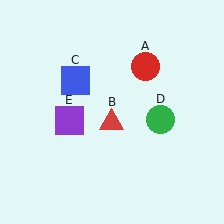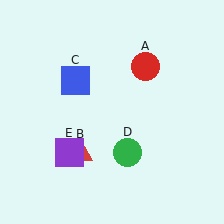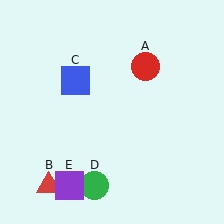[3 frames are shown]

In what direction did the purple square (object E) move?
The purple square (object E) moved down.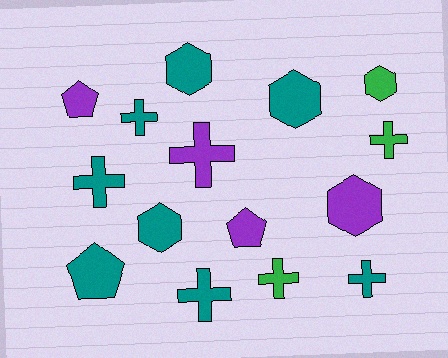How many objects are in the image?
There are 15 objects.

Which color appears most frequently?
Teal, with 8 objects.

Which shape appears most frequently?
Cross, with 7 objects.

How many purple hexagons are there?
There is 1 purple hexagon.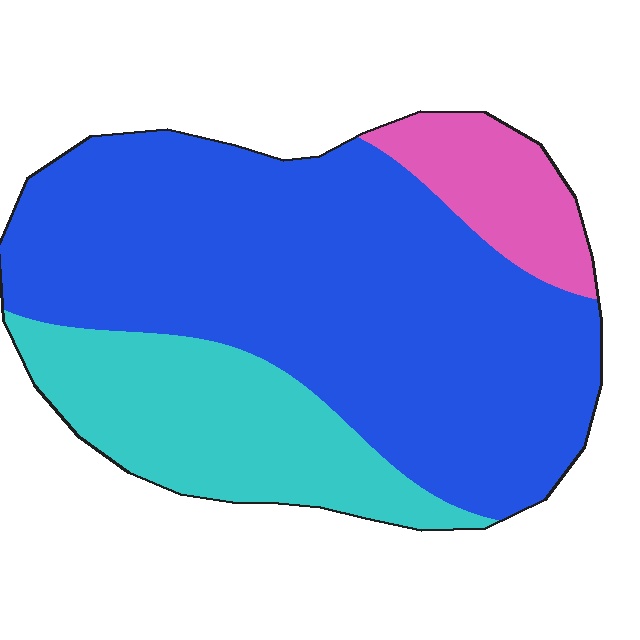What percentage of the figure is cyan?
Cyan takes up about one quarter (1/4) of the figure.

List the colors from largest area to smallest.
From largest to smallest: blue, cyan, pink.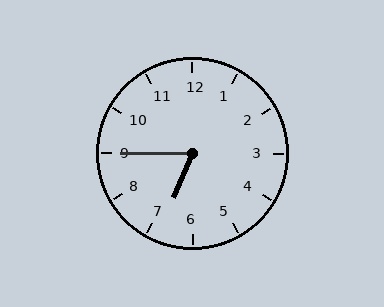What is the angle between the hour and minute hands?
Approximately 68 degrees.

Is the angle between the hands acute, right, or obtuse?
It is acute.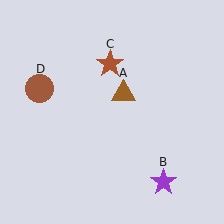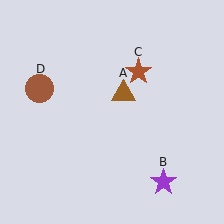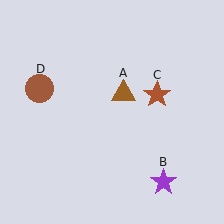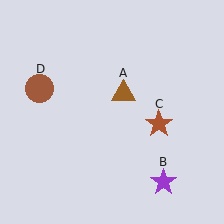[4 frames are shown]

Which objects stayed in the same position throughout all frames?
Brown triangle (object A) and purple star (object B) and brown circle (object D) remained stationary.